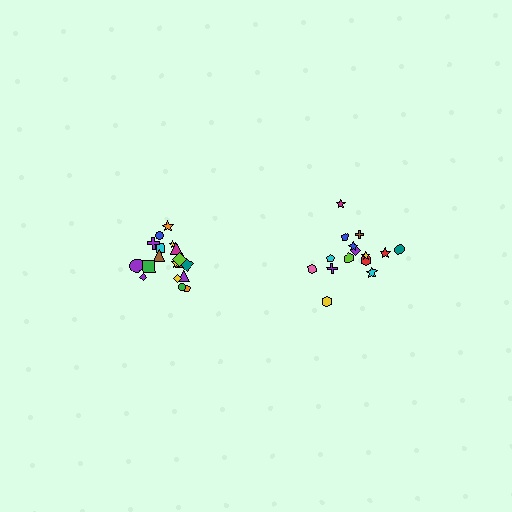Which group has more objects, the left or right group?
The left group.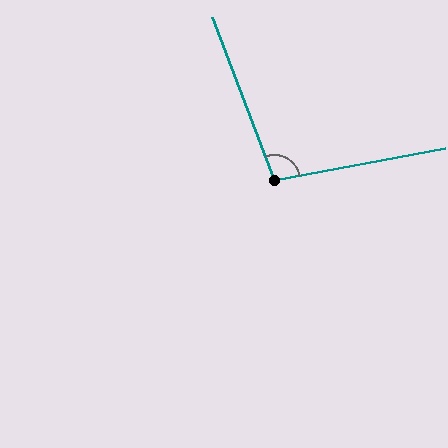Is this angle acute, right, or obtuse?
It is obtuse.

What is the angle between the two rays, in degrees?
Approximately 100 degrees.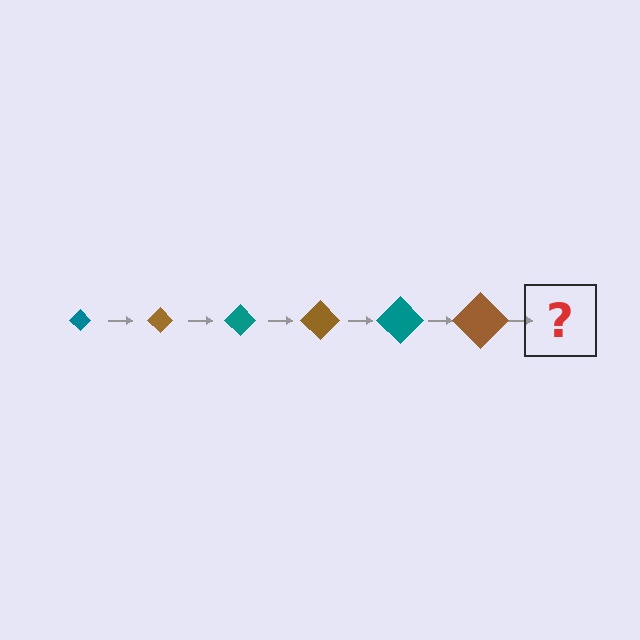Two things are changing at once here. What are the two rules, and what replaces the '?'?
The two rules are that the diamond grows larger each step and the color cycles through teal and brown. The '?' should be a teal diamond, larger than the previous one.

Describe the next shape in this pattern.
It should be a teal diamond, larger than the previous one.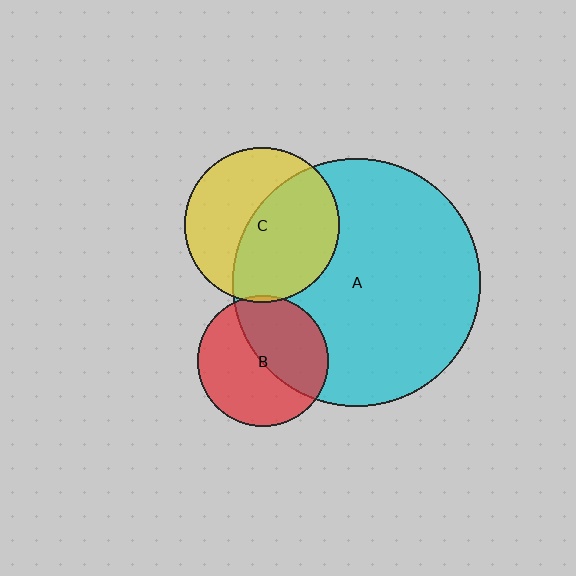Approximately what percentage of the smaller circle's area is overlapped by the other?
Approximately 55%.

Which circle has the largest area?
Circle A (cyan).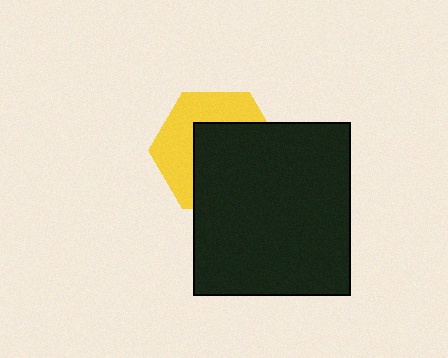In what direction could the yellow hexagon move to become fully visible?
The yellow hexagon could move toward the upper-left. That would shift it out from behind the black rectangle entirely.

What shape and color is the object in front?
The object in front is a black rectangle.